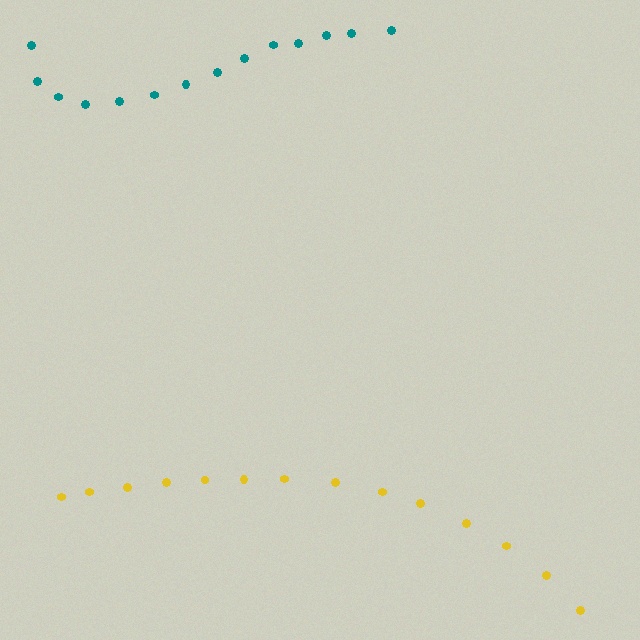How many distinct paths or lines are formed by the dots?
There are 2 distinct paths.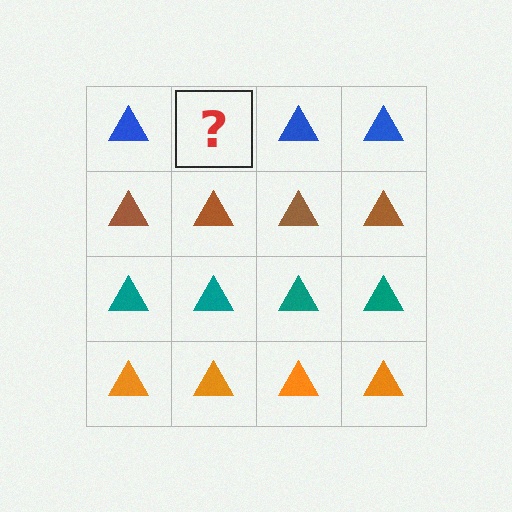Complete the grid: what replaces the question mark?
The question mark should be replaced with a blue triangle.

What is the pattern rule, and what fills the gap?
The rule is that each row has a consistent color. The gap should be filled with a blue triangle.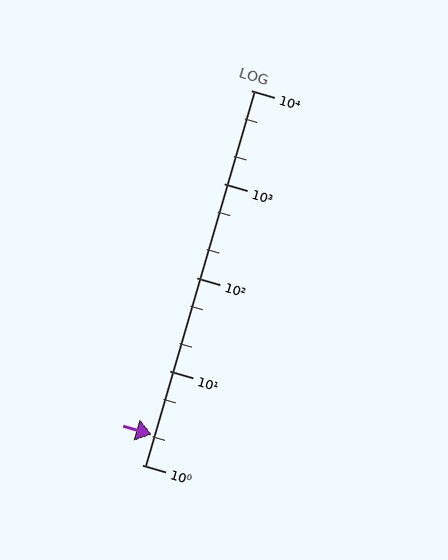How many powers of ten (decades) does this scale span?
The scale spans 4 decades, from 1 to 10000.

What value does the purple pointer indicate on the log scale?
The pointer indicates approximately 2.1.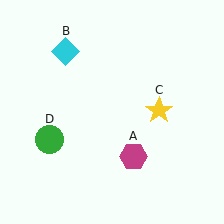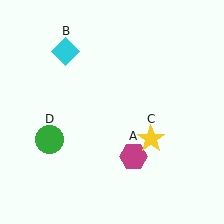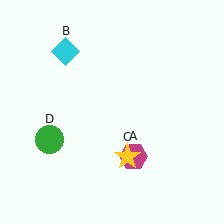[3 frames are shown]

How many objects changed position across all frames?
1 object changed position: yellow star (object C).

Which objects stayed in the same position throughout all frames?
Magenta hexagon (object A) and cyan diamond (object B) and green circle (object D) remained stationary.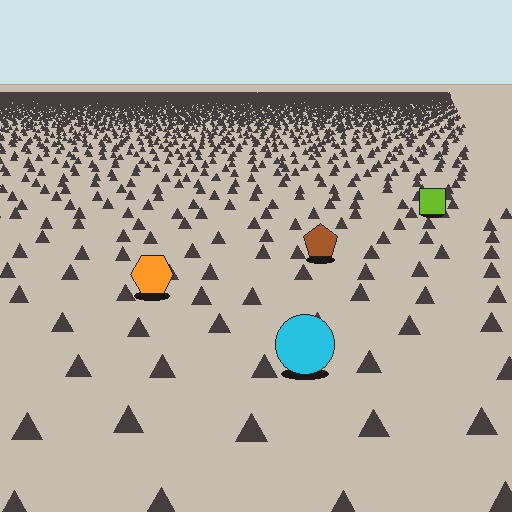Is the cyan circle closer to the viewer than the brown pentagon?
Yes. The cyan circle is closer — you can tell from the texture gradient: the ground texture is coarser near it.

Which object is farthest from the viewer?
The lime square is farthest from the viewer. It appears smaller and the ground texture around it is denser.